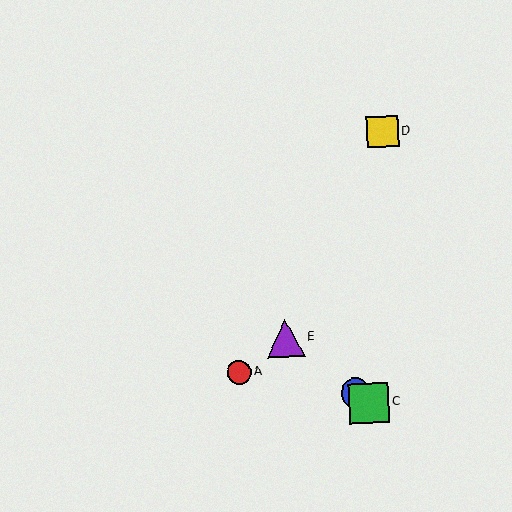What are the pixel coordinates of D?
Object D is at (383, 132).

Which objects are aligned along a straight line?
Objects B, C, E are aligned along a straight line.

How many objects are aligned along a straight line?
3 objects (B, C, E) are aligned along a straight line.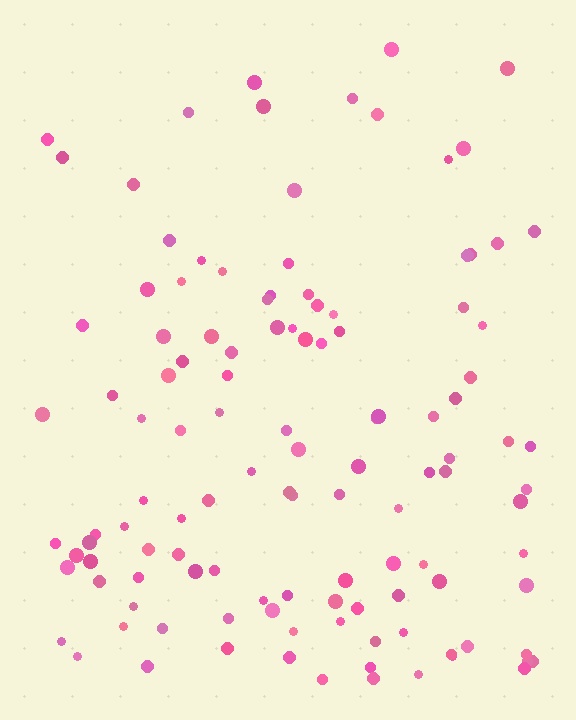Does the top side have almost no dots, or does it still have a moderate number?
Still a moderate number, just noticeably fewer than the bottom.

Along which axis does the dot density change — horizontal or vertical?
Vertical.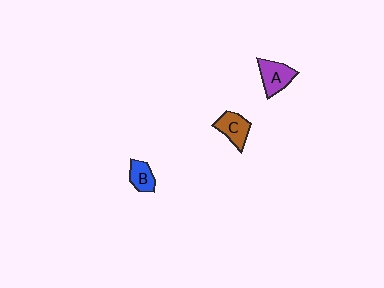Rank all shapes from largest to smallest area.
From largest to smallest: A (purple), C (brown), B (blue).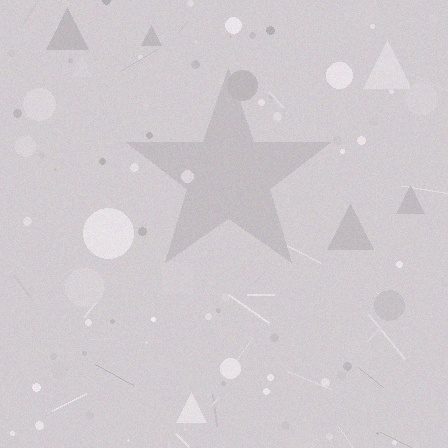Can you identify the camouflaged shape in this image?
The camouflaged shape is a star.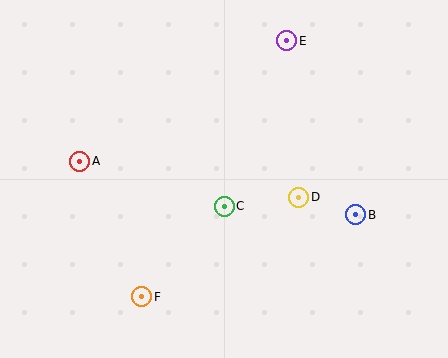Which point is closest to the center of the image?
Point C at (224, 206) is closest to the center.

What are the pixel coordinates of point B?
Point B is at (356, 215).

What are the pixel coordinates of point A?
Point A is at (80, 161).